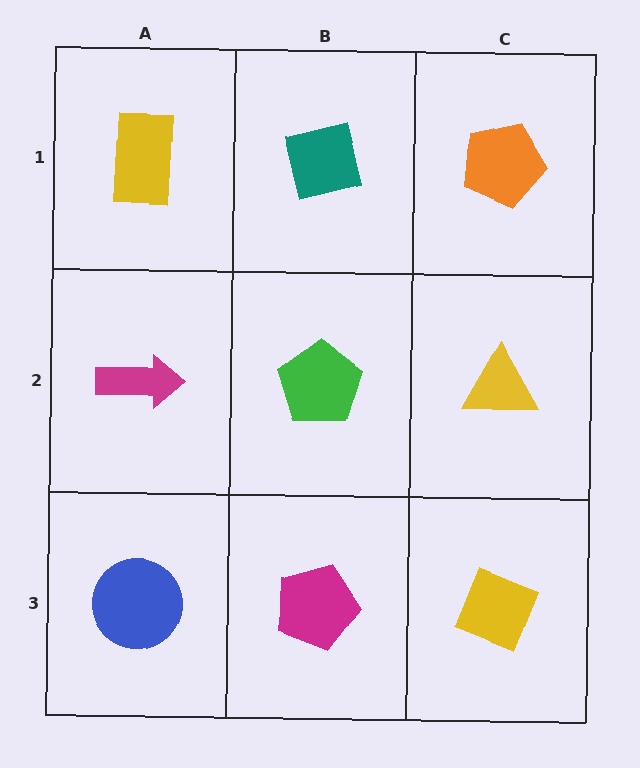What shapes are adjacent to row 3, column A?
A magenta arrow (row 2, column A), a magenta pentagon (row 3, column B).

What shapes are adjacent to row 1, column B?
A green pentagon (row 2, column B), a yellow rectangle (row 1, column A), an orange pentagon (row 1, column C).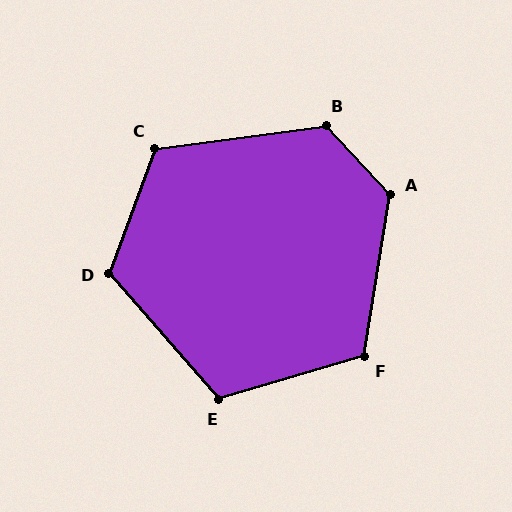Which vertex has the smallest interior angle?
E, at approximately 115 degrees.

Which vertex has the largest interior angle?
A, at approximately 128 degrees.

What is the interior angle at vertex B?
Approximately 126 degrees (obtuse).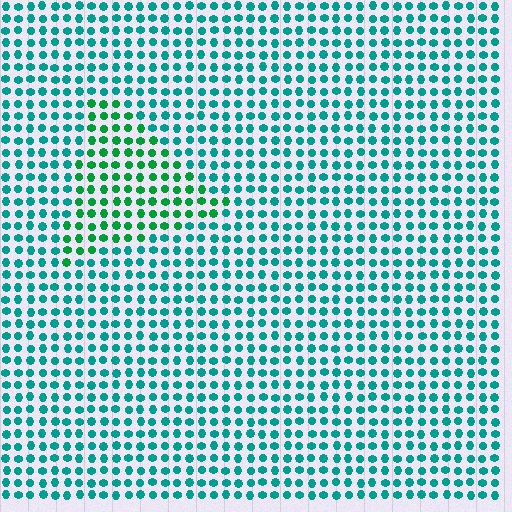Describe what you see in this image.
The image is filled with small teal elements in a uniform arrangement. A triangle-shaped region is visible where the elements are tinted to a slightly different hue, forming a subtle color boundary.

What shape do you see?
I see a triangle.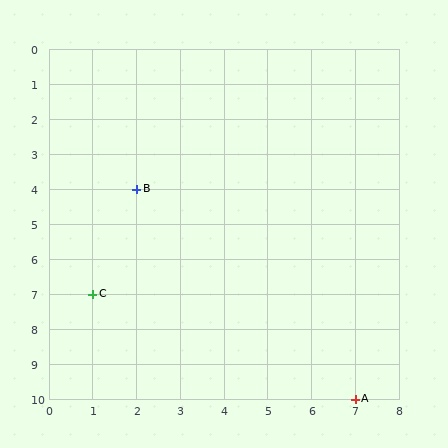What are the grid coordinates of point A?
Point A is at grid coordinates (7, 10).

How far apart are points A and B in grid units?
Points A and B are 5 columns and 6 rows apart (about 7.8 grid units diagonally).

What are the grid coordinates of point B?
Point B is at grid coordinates (2, 4).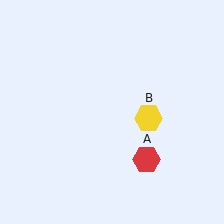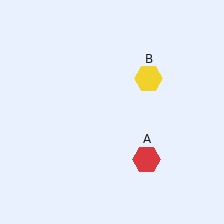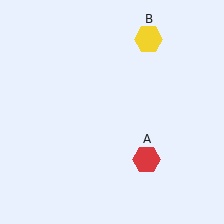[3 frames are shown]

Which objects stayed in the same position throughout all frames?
Red hexagon (object A) remained stationary.